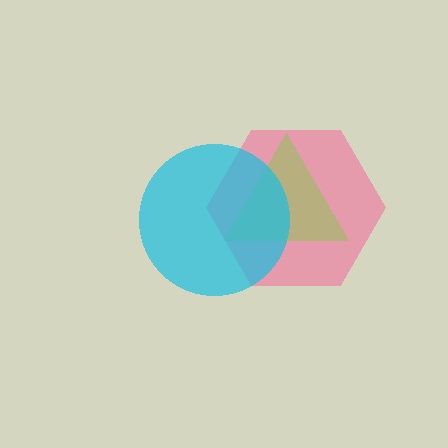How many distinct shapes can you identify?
There are 3 distinct shapes: a pink hexagon, a lime triangle, a cyan circle.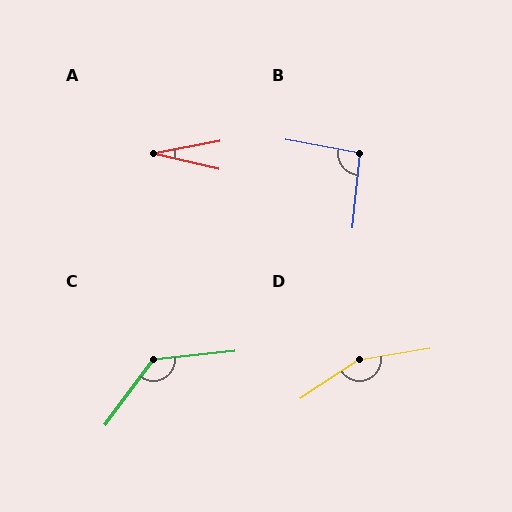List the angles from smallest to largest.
A (24°), B (95°), C (133°), D (156°).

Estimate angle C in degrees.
Approximately 133 degrees.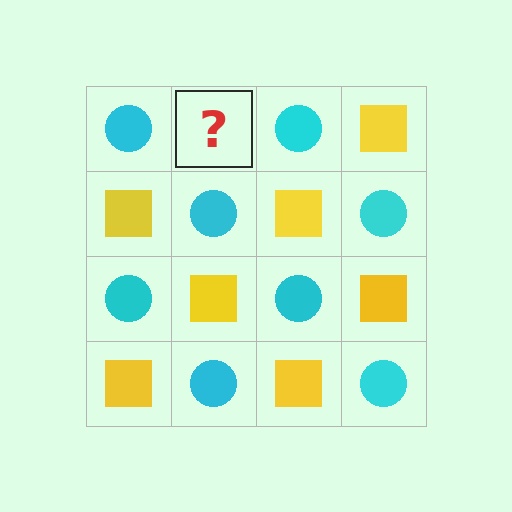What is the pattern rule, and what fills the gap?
The rule is that it alternates cyan circle and yellow square in a checkerboard pattern. The gap should be filled with a yellow square.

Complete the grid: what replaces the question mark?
The question mark should be replaced with a yellow square.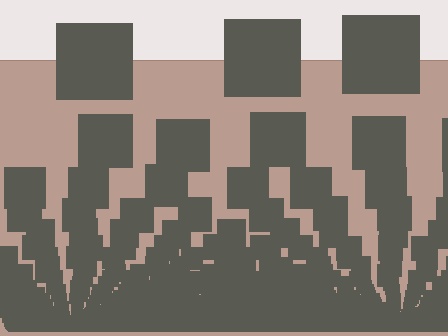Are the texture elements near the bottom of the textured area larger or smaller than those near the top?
Smaller. The gradient is inverted — elements near the bottom are smaller and denser.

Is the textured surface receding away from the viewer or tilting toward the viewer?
The surface appears to tilt toward the viewer. Texture elements get larger and sparser toward the top.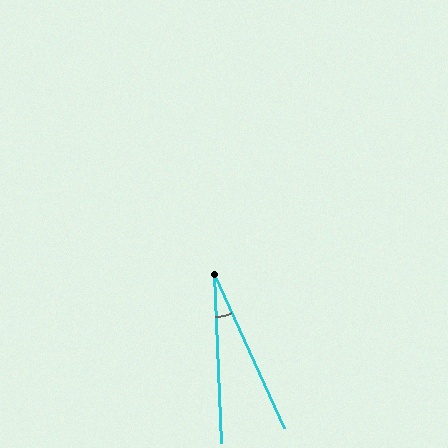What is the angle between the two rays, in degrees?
Approximately 22 degrees.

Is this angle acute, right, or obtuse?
It is acute.